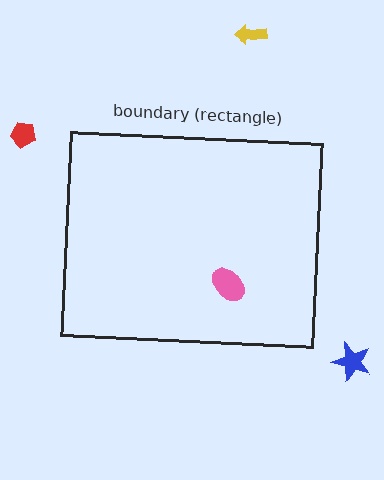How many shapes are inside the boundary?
1 inside, 3 outside.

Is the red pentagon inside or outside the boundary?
Outside.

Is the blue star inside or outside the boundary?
Outside.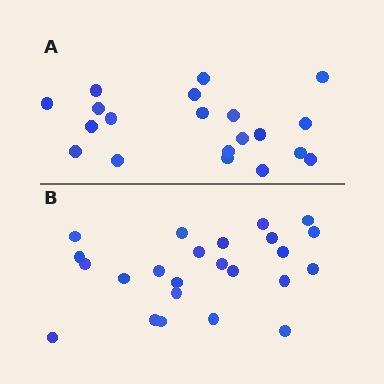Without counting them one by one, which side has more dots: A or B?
Region B (the bottom region) has more dots.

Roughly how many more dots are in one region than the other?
Region B has about 4 more dots than region A.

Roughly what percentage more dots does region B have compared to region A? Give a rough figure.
About 20% more.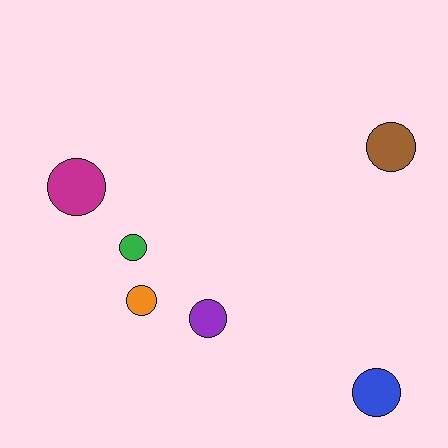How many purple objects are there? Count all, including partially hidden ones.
There is 1 purple object.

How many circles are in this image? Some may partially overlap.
There are 6 circles.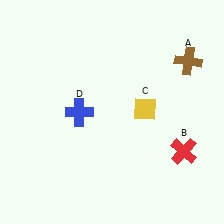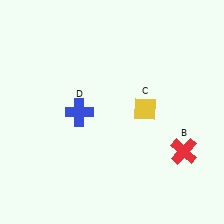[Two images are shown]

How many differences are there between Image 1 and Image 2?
There is 1 difference between the two images.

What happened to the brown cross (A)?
The brown cross (A) was removed in Image 2. It was in the top-right area of Image 1.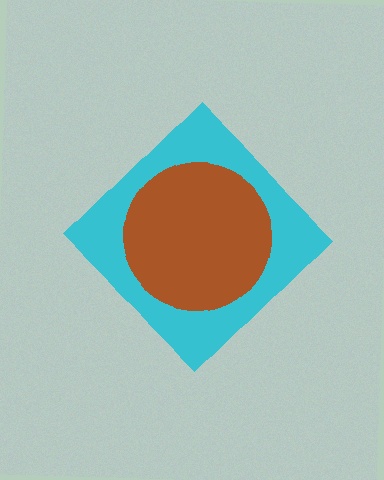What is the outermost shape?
The cyan diamond.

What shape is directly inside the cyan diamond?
The brown circle.